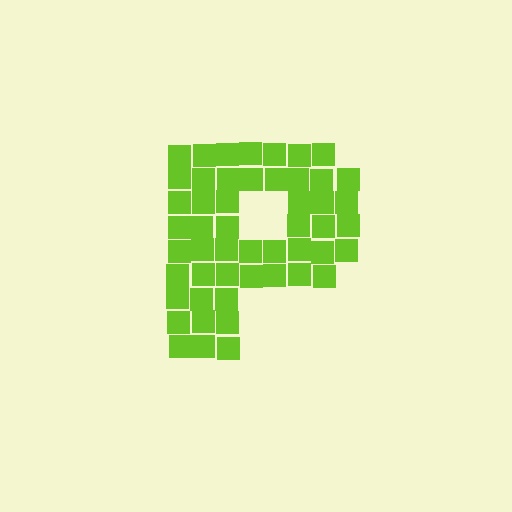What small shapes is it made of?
It is made of small squares.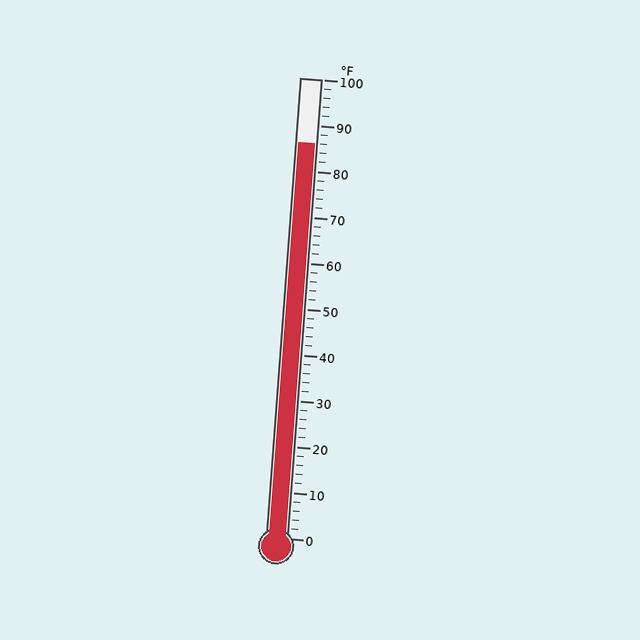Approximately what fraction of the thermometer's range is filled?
The thermometer is filled to approximately 85% of its range.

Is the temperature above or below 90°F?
The temperature is below 90°F.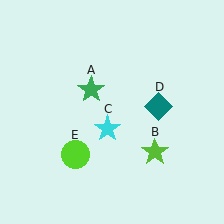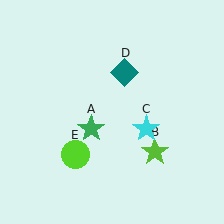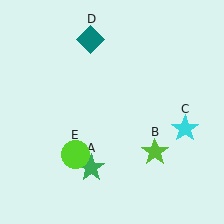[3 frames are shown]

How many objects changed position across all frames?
3 objects changed position: green star (object A), cyan star (object C), teal diamond (object D).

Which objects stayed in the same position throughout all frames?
Lime star (object B) and lime circle (object E) remained stationary.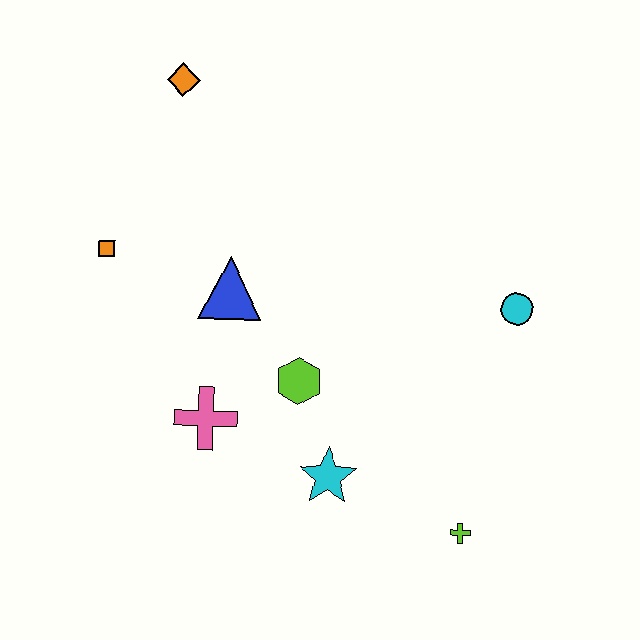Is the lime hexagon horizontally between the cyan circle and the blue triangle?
Yes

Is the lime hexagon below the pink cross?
No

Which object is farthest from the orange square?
The lime cross is farthest from the orange square.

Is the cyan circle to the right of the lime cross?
Yes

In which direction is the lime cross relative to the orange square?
The lime cross is to the right of the orange square.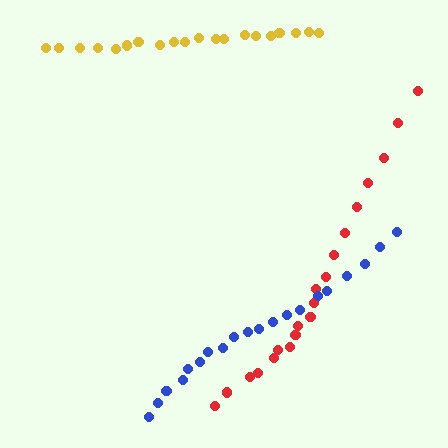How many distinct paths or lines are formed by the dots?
There are 3 distinct paths.